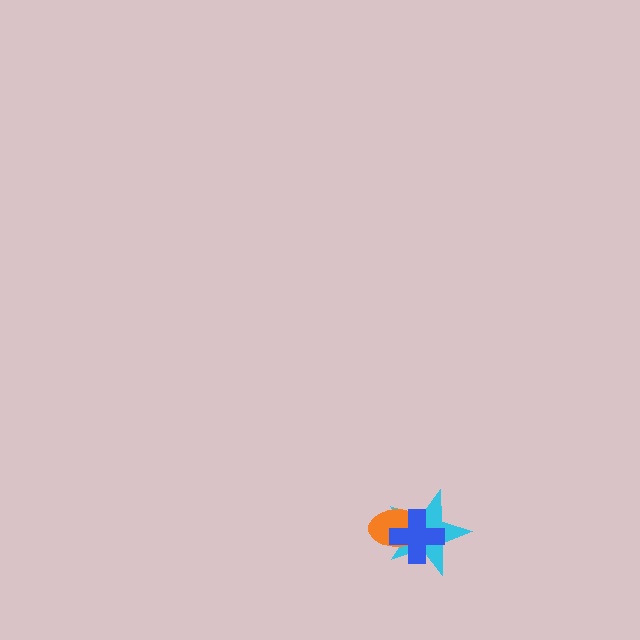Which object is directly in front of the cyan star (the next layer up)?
The orange ellipse is directly in front of the cyan star.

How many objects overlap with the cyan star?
2 objects overlap with the cyan star.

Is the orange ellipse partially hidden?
Yes, it is partially covered by another shape.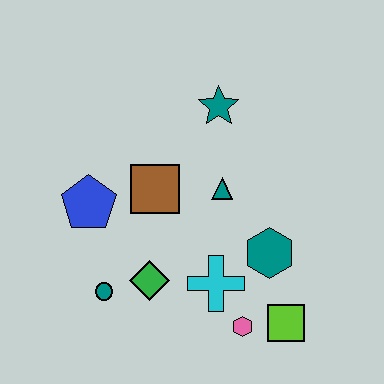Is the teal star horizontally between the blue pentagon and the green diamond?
No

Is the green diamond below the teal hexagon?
Yes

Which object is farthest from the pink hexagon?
The teal star is farthest from the pink hexagon.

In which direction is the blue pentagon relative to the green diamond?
The blue pentagon is above the green diamond.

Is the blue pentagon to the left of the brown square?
Yes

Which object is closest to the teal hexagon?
The cyan cross is closest to the teal hexagon.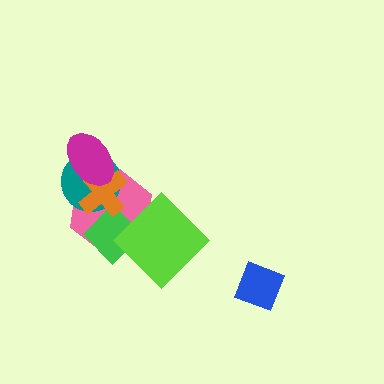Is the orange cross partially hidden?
Yes, it is partially covered by another shape.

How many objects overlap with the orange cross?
4 objects overlap with the orange cross.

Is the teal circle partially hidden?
Yes, it is partially covered by another shape.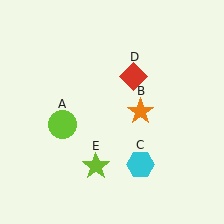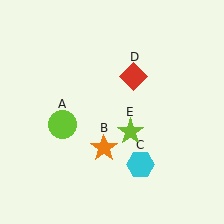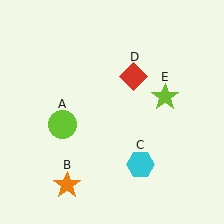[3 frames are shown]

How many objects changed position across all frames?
2 objects changed position: orange star (object B), lime star (object E).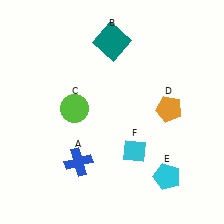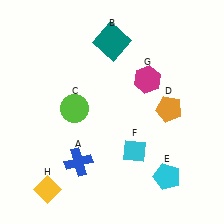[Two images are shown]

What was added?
A magenta hexagon (G), a yellow diamond (H) were added in Image 2.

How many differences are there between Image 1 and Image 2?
There are 2 differences between the two images.